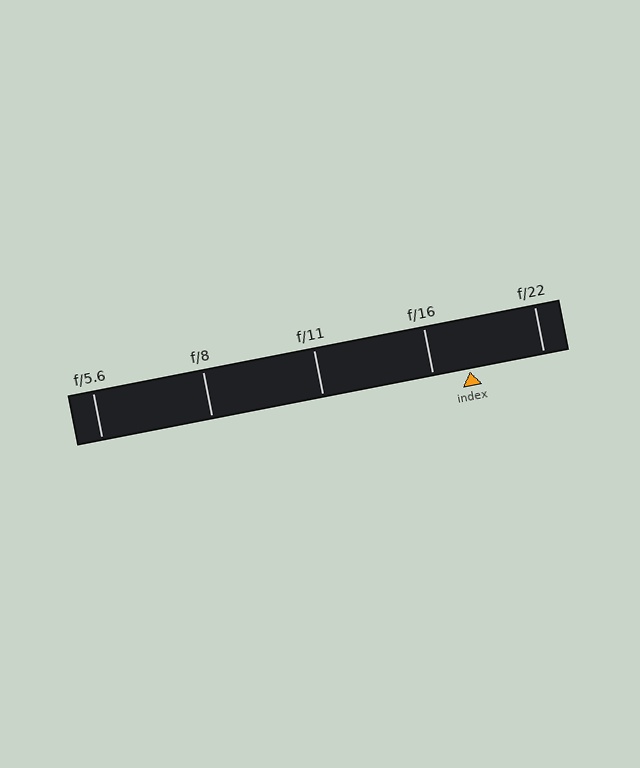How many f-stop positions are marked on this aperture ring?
There are 5 f-stop positions marked.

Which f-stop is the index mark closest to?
The index mark is closest to f/16.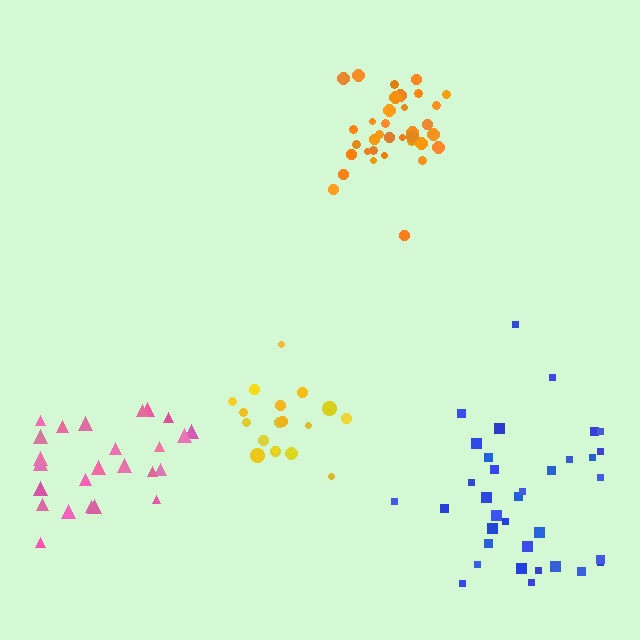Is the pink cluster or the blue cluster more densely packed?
Pink.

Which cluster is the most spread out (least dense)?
Blue.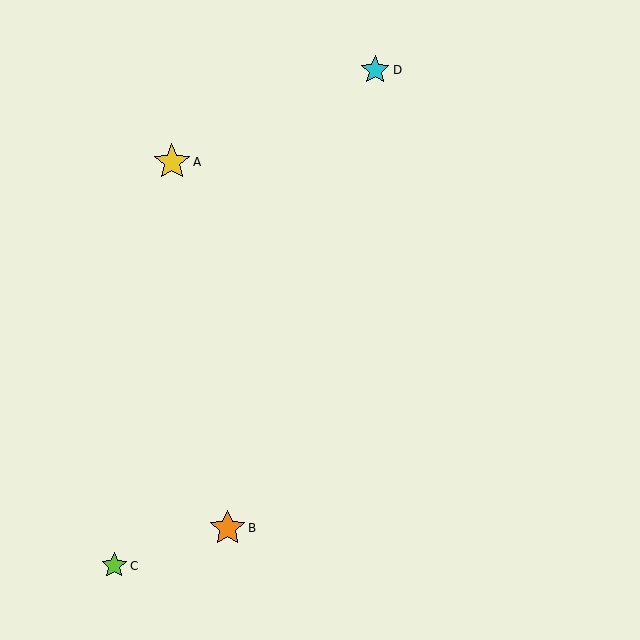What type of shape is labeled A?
Shape A is a yellow star.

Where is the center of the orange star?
The center of the orange star is at (228, 528).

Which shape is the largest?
The yellow star (labeled A) is the largest.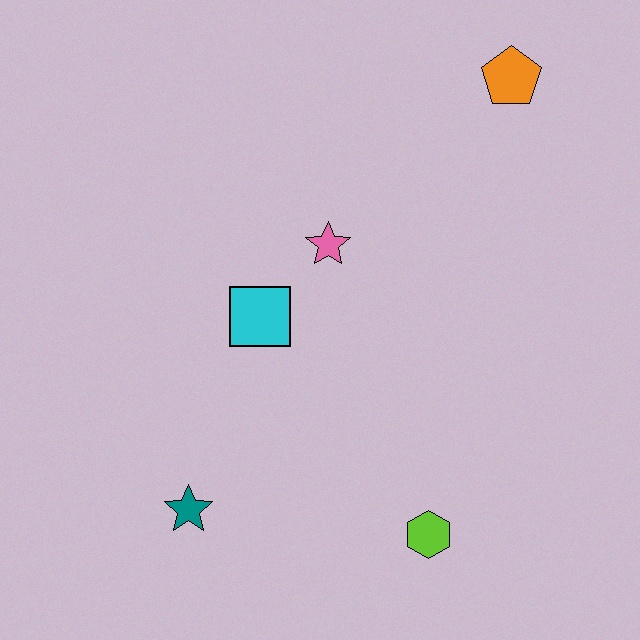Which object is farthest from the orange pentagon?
The teal star is farthest from the orange pentagon.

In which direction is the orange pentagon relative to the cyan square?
The orange pentagon is to the right of the cyan square.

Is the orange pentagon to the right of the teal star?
Yes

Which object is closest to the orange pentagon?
The pink star is closest to the orange pentagon.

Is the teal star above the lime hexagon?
Yes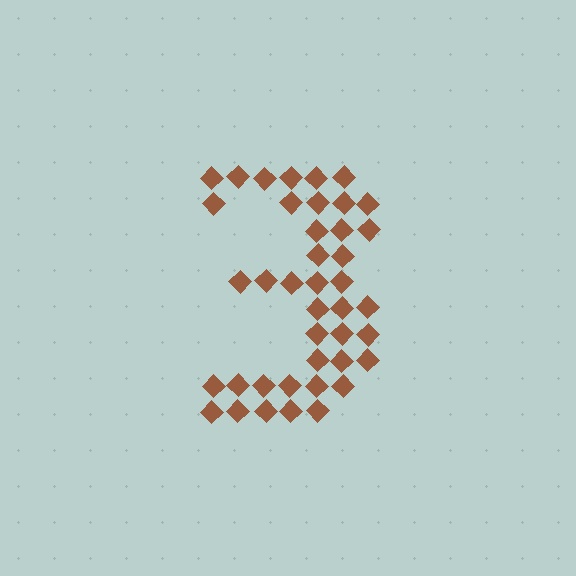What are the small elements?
The small elements are diamonds.